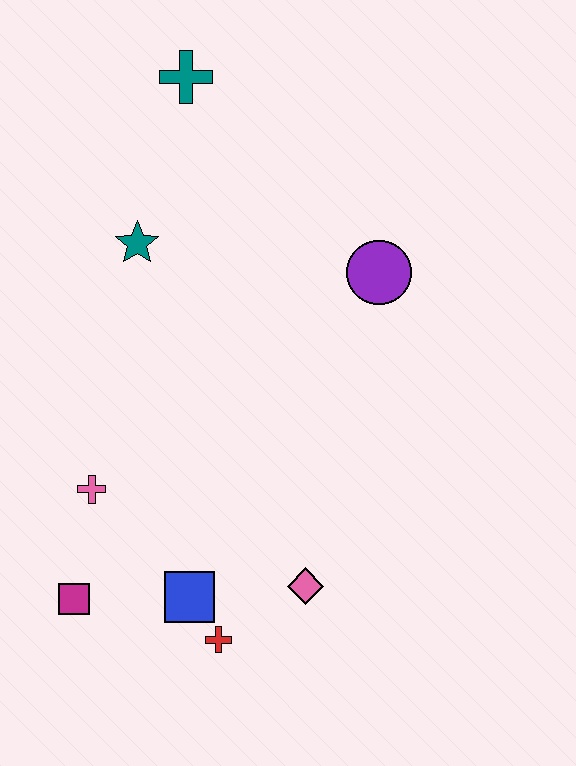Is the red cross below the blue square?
Yes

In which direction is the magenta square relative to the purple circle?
The magenta square is below the purple circle.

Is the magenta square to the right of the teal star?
No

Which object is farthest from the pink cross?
The teal cross is farthest from the pink cross.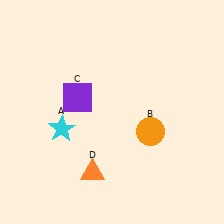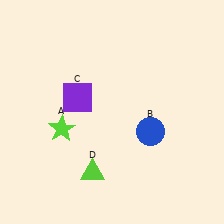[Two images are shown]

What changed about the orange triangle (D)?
In Image 1, D is orange. In Image 2, it changed to lime.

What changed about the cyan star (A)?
In Image 1, A is cyan. In Image 2, it changed to lime.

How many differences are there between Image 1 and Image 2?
There are 3 differences between the two images.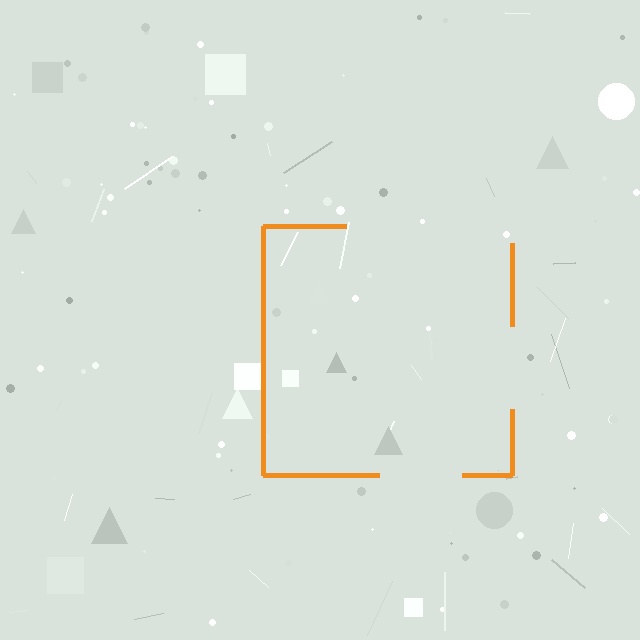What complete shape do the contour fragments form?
The contour fragments form a square.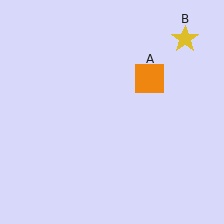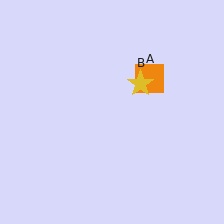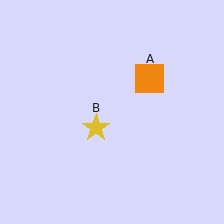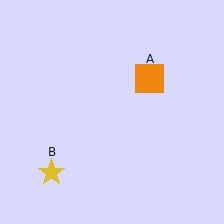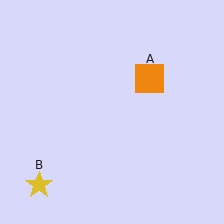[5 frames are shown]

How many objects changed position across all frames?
1 object changed position: yellow star (object B).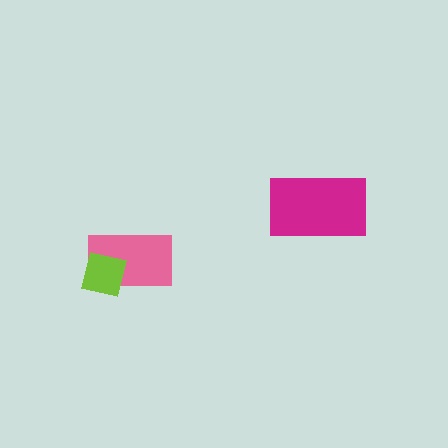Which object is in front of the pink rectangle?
The lime square is in front of the pink rectangle.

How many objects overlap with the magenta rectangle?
0 objects overlap with the magenta rectangle.